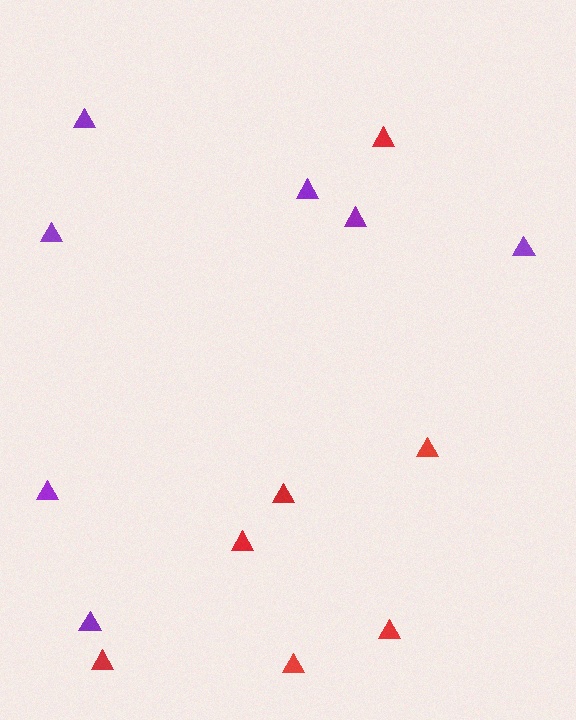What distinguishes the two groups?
There are 2 groups: one group of red triangles (7) and one group of purple triangles (7).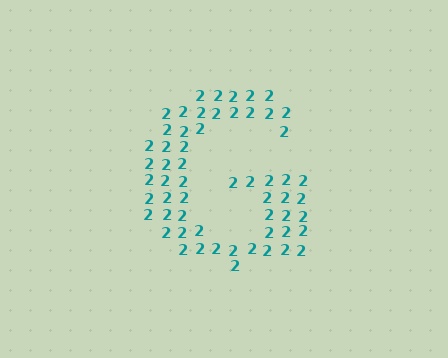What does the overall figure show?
The overall figure shows the letter G.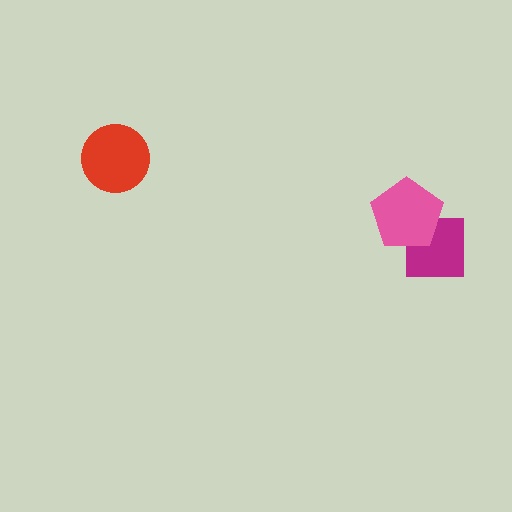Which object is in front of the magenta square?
The pink pentagon is in front of the magenta square.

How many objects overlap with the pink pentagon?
1 object overlaps with the pink pentagon.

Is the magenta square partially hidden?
Yes, it is partially covered by another shape.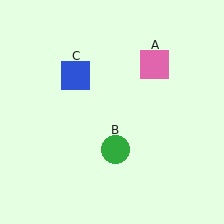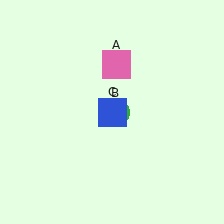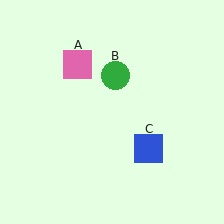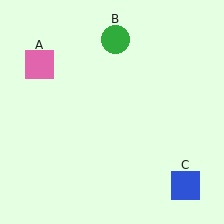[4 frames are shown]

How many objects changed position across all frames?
3 objects changed position: pink square (object A), green circle (object B), blue square (object C).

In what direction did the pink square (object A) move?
The pink square (object A) moved left.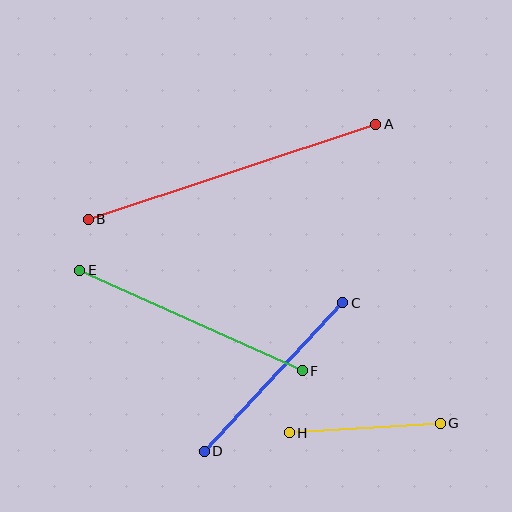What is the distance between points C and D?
The distance is approximately 203 pixels.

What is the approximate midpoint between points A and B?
The midpoint is at approximately (232, 172) pixels.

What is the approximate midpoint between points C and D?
The midpoint is at approximately (273, 377) pixels.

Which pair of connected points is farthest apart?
Points A and B are farthest apart.